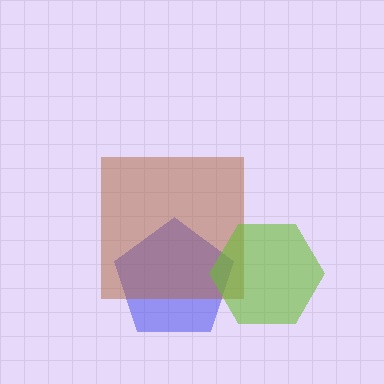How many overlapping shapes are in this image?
There are 3 overlapping shapes in the image.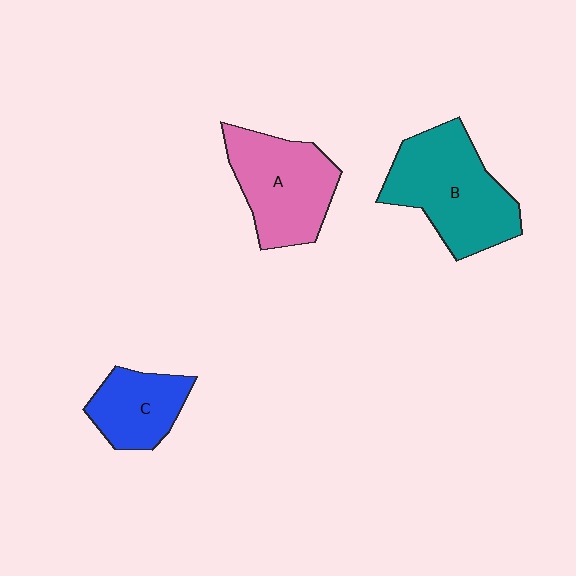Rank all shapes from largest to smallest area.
From largest to smallest: B (teal), A (pink), C (blue).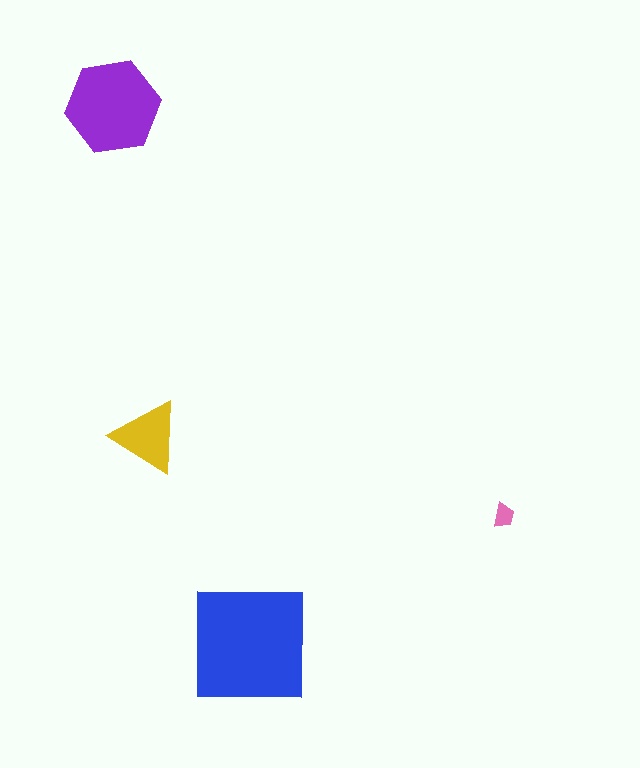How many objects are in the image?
There are 4 objects in the image.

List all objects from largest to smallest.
The blue square, the purple hexagon, the yellow triangle, the pink trapezoid.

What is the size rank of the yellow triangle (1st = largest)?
3rd.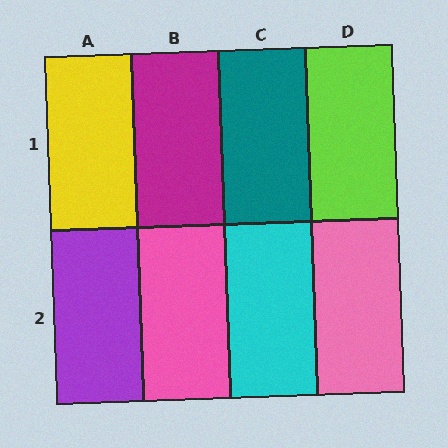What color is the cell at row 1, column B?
Magenta.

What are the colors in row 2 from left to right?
Purple, pink, cyan, pink.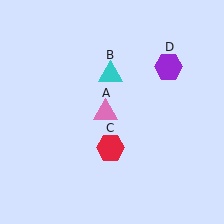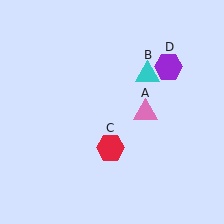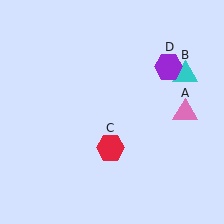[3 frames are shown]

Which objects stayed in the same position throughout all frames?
Red hexagon (object C) and purple hexagon (object D) remained stationary.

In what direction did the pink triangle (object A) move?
The pink triangle (object A) moved right.